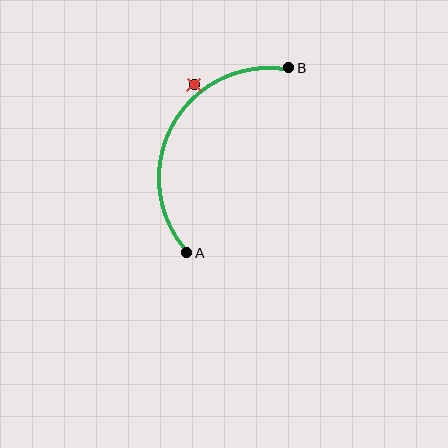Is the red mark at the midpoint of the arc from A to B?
No — the red mark does not lie on the arc at all. It sits slightly outside the curve.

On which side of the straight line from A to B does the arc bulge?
The arc bulges to the left of the straight line connecting A and B.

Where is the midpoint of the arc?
The arc midpoint is the point on the curve farthest from the straight line joining A and B. It sits to the left of that line.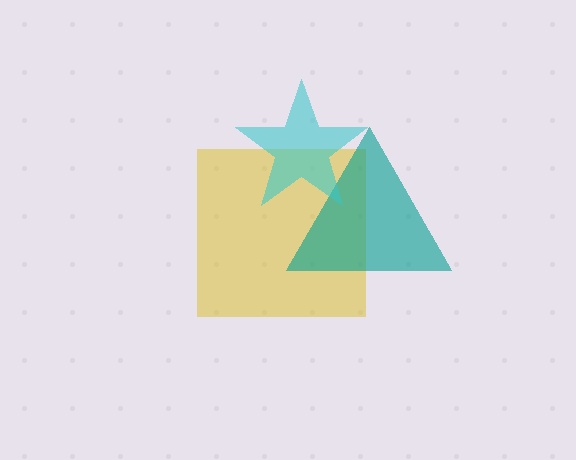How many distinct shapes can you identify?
There are 3 distinct shapes: a yellow square, a teal triangle, a cyan star.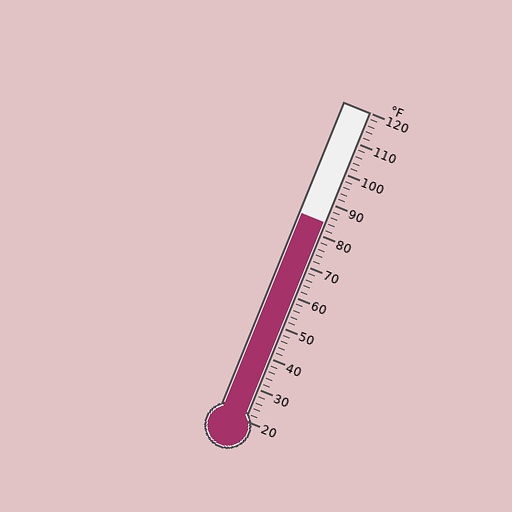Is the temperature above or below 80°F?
The temperature is above 80°F.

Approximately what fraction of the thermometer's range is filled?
The thermometer is filled to approximately 65% of its range.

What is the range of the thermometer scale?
The thermometer scale ranges from 20°F to 120°F.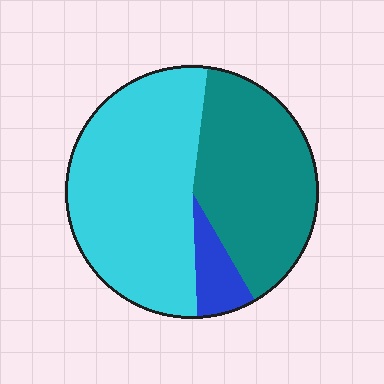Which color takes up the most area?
Cyan, at roughly 55%.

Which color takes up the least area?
Blue, at roughly 10%.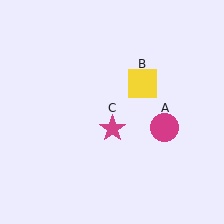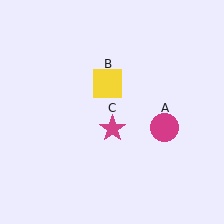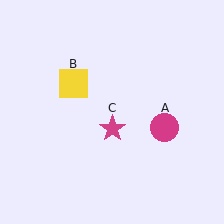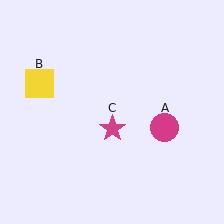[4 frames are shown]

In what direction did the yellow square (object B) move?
The yellow square (object B) moved left.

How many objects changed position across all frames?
1 object changed position: yellow square (object B).